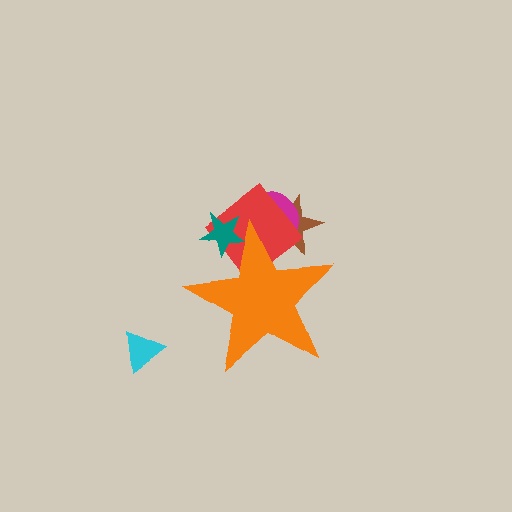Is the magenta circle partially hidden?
Yes, the magenta circle is partially hidden behind the orange star.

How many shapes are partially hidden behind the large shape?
4 shapes are partially hidden.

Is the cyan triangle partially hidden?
No, the cyan triangle is fully visible.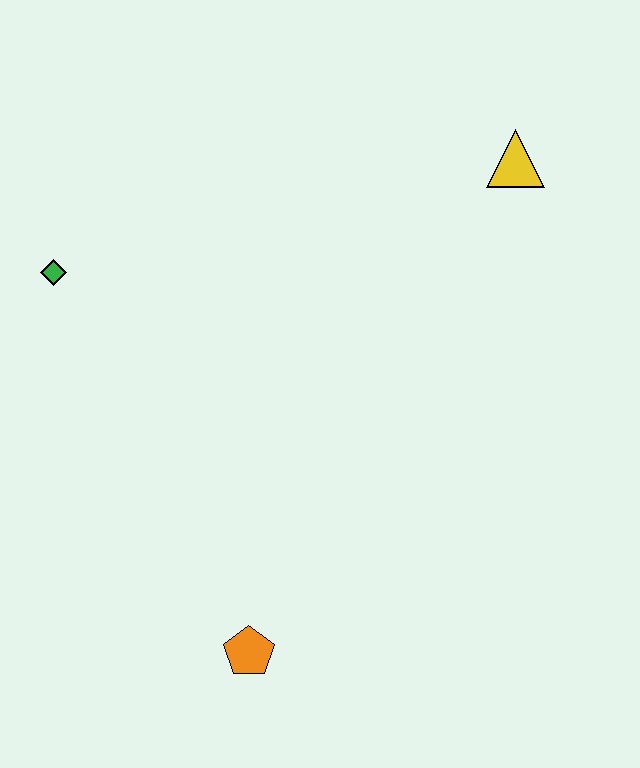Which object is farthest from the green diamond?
The yellow triangle is farthest from the green diamond.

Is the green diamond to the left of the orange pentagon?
Yes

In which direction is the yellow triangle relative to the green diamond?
The yellow triangle is to the right of the green diamond.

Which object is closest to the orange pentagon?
The green diamond is closest to the orange pentagon.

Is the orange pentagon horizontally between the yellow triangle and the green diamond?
Yes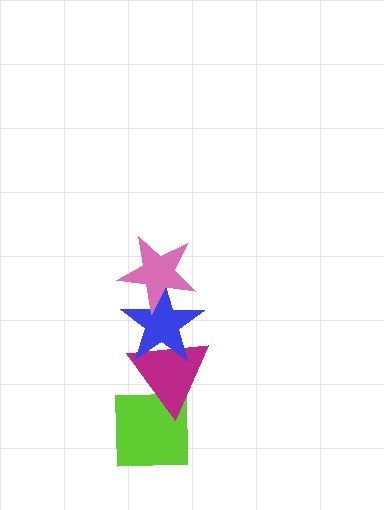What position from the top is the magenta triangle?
The magenta triangle is 3rd from the top.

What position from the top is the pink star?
The pink star is 1st from the top.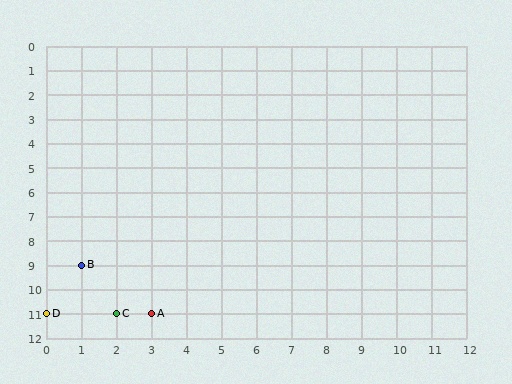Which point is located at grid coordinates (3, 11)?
Point A is at (3, 11).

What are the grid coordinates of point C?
Point C is at grid coordinates (2, 11).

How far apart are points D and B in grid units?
Points D and B are 1 column and 2 rows apart (about 2.2 grid units diagonally).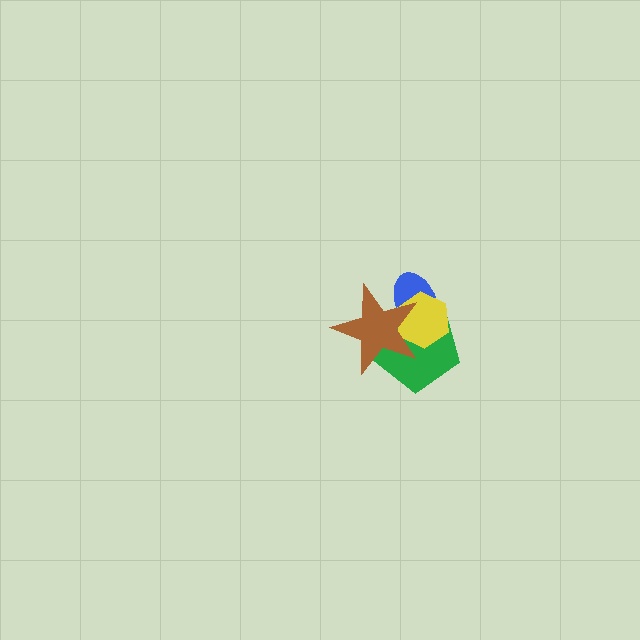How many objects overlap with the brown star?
3 objects overlap with the brown star.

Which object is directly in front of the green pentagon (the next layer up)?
The yellow hexagon is directly in front of the green pentagon.